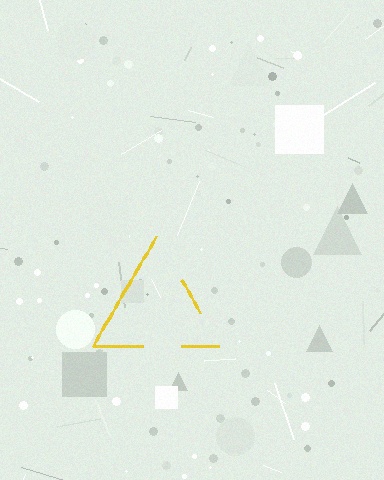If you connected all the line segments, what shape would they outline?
They would outline a triangle.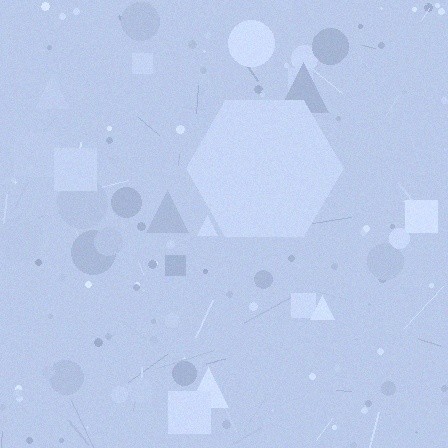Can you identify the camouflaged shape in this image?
The camouflaged shape is a hexagon.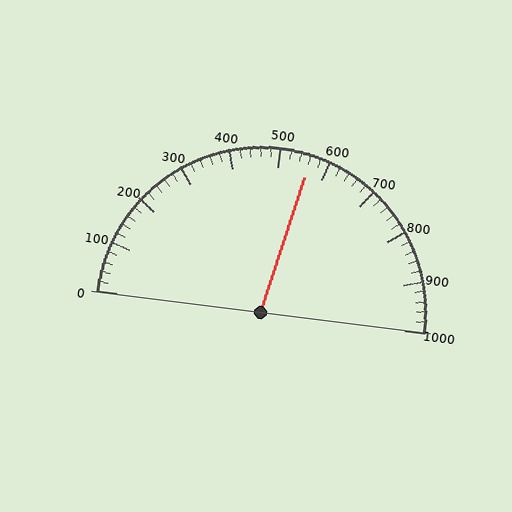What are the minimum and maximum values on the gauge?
The gauge ranges from 0 to 1000.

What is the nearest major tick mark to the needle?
The nearest major tick mark is 600.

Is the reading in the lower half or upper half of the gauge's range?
The reading is in the upper half of the range (0 to 1000).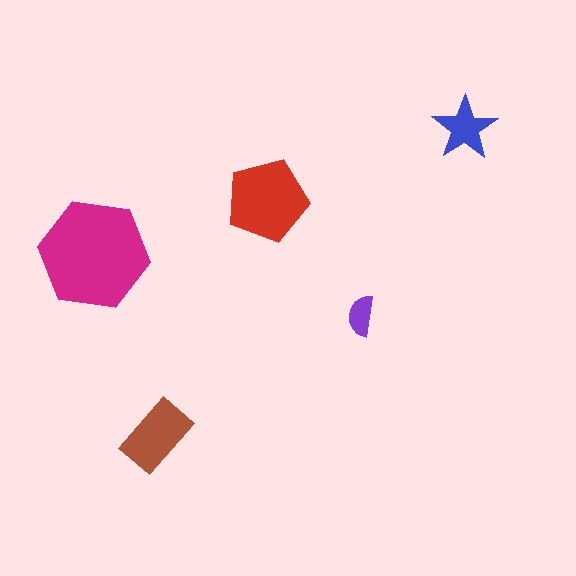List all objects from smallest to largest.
The purple semicircle, the blue star, the brown rectangle, the red pentagon, the magenta hexagon.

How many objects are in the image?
There are 5 objects in the image.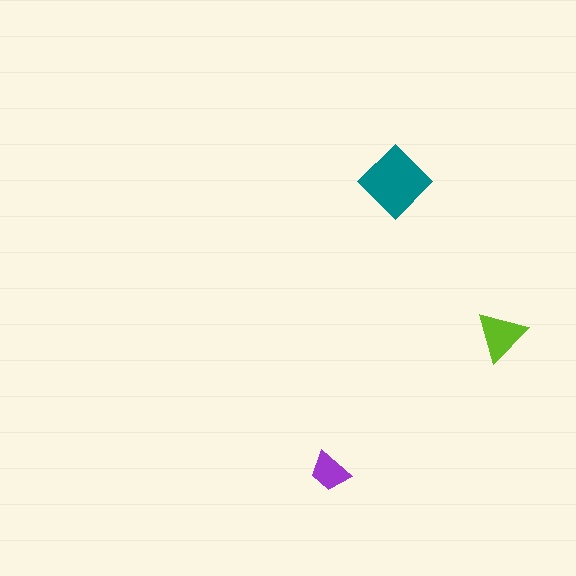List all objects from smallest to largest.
The purple trapezoid, the lime triangle, the teal diamond.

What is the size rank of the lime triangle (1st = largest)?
2nd.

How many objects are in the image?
There are 3 objects in the image.